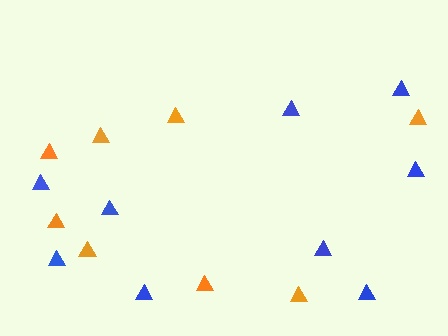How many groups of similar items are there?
There are 2 groups: one group of orange triangles (8) and one group of blue triangles (9).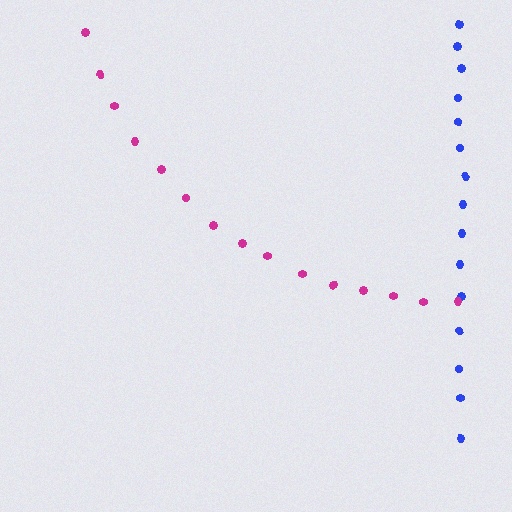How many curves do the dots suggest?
There are 2 distinct paths.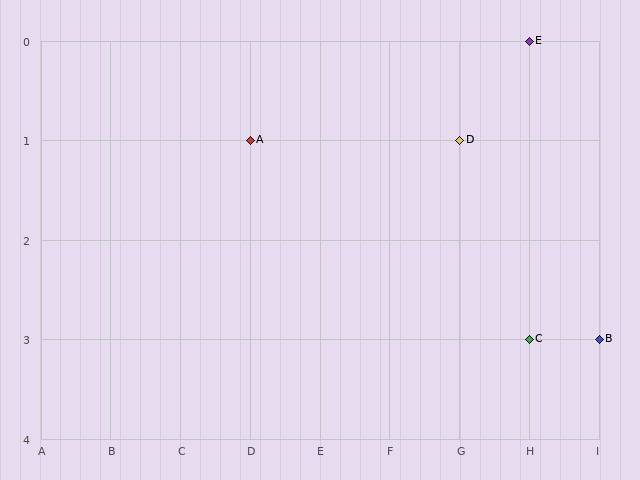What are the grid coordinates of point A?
Point A is at grid coordinates (D, 1).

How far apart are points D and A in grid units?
Points D and A are 3 columns apart.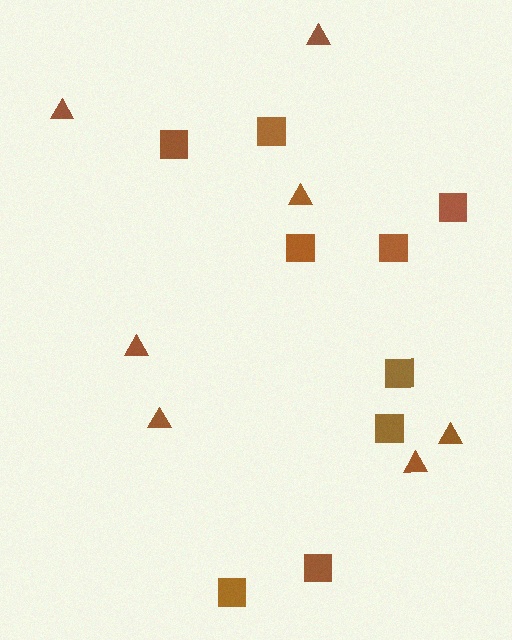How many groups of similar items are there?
There are 2 groups: one group of squares (9) and one group of triangles (7).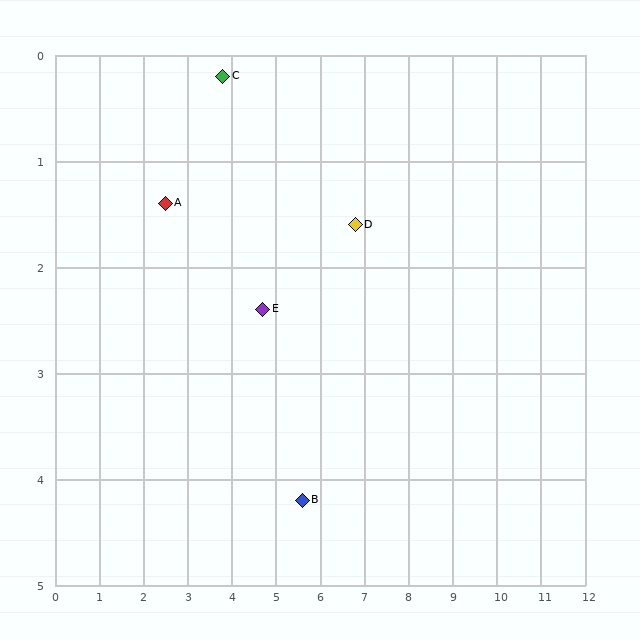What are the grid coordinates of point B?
Point B is at approximately (5.6, 4.2).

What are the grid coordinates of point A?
Point A is at approximately (2.5, 1.4).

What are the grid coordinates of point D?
Point D is at approximately (6.8, 1.6).